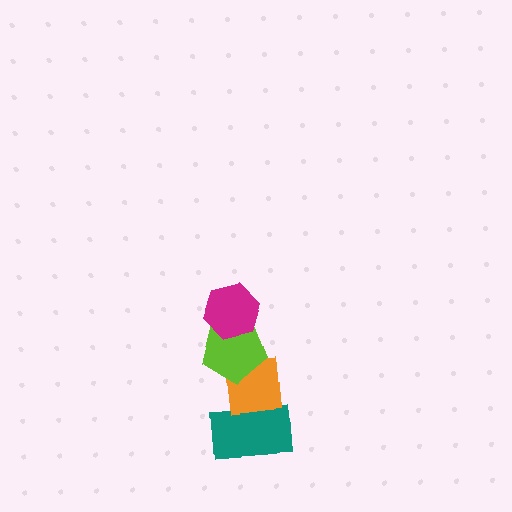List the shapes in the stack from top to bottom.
From top to bottom: the magenta hexagon, the lime pentagon, the orange square, the teal rectangle.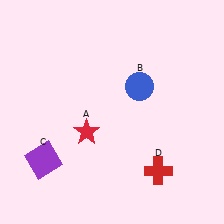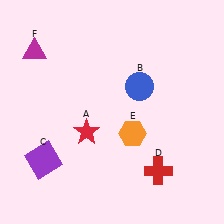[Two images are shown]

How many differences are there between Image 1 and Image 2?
There are 2 differences between the two images.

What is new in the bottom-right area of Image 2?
An orange hexagon (E) was added in the bottom-right area of Image 2.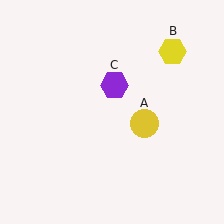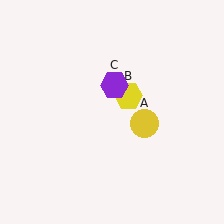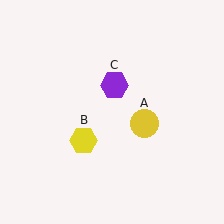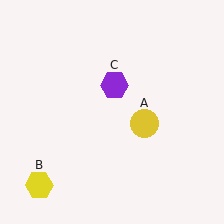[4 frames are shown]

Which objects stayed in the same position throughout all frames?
Yellow circle (object A) and purple hexagon (object C) remained stationary.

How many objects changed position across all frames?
1 object changed position: yellow hexagon (object B).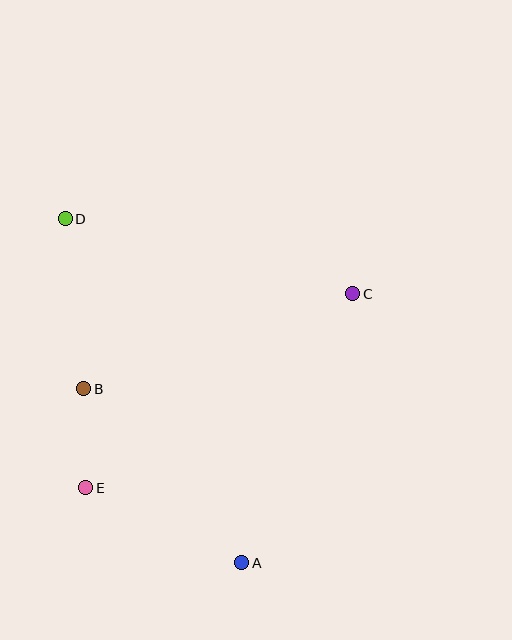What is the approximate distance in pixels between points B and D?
The distance between B and D is approximately 171 pixels.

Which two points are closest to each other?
Points B and E are closest to each other.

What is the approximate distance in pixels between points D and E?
The distance between D and E is approximately 270 pixels.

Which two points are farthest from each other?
Points A and D are farthest from each other.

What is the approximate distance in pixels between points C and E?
The distance between C and E is approximately 330 pixels.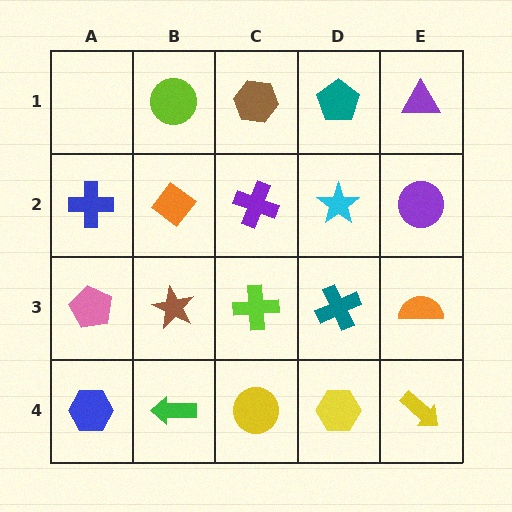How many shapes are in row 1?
4 shapes.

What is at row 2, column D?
A cyan star.